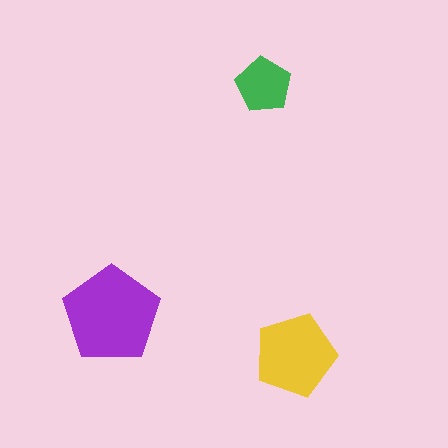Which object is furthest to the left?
The purple pentagon is leftmost.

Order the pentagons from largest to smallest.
the purple one, the yellow one, the green one.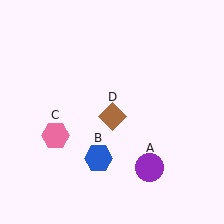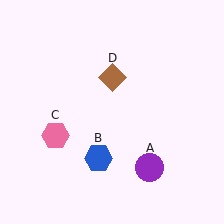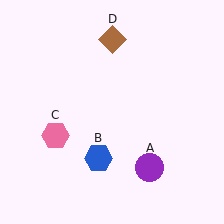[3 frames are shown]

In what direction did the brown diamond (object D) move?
The brown diamond (object D) moved up.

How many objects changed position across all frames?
1 object changed position: brown diamond (object D).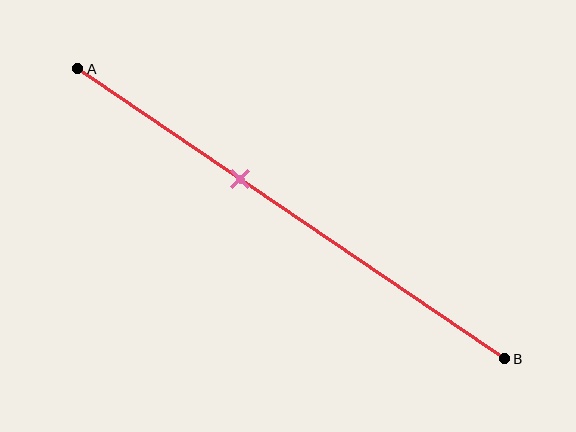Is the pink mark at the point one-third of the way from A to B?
No, the mark is at about 40% from A, not at the 33% one-third point.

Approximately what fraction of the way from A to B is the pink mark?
The pink mark is approximately 40% of the way from A to B.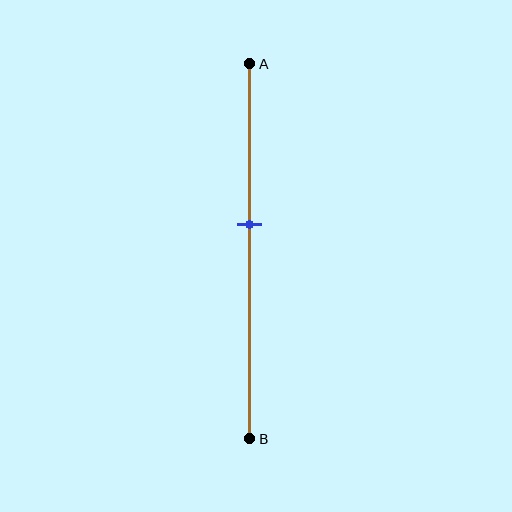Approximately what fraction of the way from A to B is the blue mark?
The blue mark is approximately 45% of the way from A to B.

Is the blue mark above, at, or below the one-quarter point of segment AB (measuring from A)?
The blue mark is below the one-quarter point of segment AB.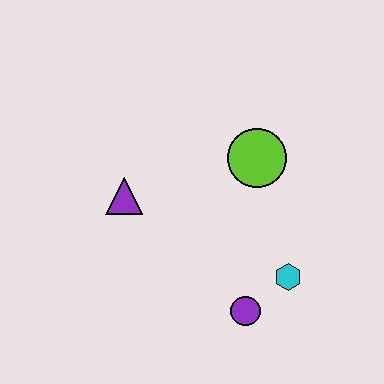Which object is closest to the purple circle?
The cyan hexagon is closest to the purple circle.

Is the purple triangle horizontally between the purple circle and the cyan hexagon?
No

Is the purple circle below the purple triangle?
Yes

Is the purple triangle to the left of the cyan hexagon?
Yes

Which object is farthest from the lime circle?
The purple circle is farthest from the lime circle.